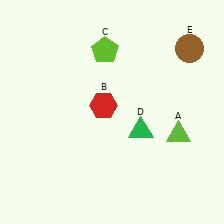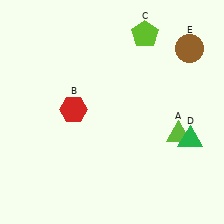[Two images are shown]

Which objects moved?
The objects that moved are: the red hexagon (B), the lime pentagon (C), the green triangle (D).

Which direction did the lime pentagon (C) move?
The lime pentagon (C) moved right.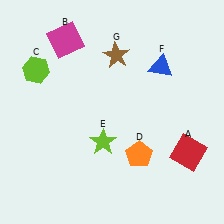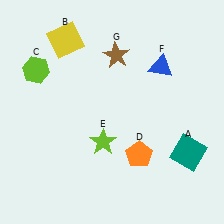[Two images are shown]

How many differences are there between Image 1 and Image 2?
There are 2 differences between the two images.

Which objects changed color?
A changed from red to teal. B changed from magenta to yellow.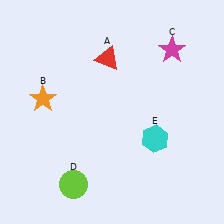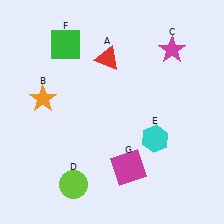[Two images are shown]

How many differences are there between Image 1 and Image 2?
There are 2 differences between the two images.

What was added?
A green square (F), a magenta square (G) were added in Image 2.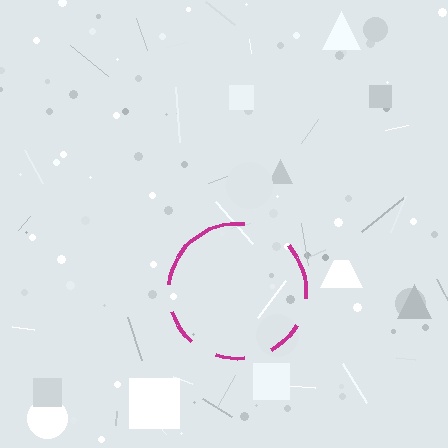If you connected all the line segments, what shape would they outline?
They would outline a circle.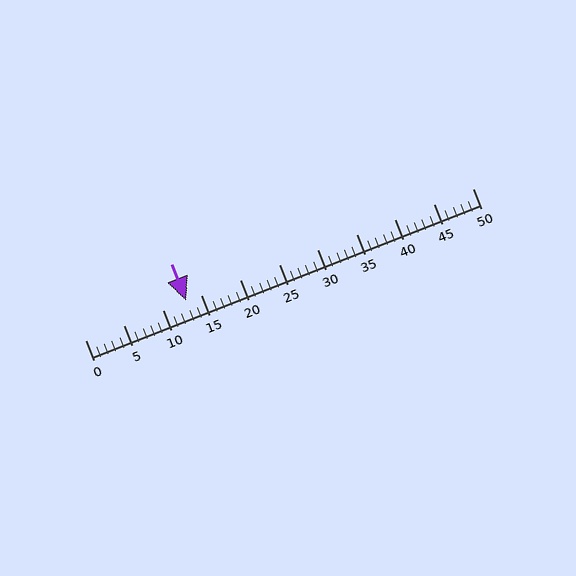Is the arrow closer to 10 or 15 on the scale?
The arrow is closer to 15.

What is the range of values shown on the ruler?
The ruler shows values from 0 to 50.